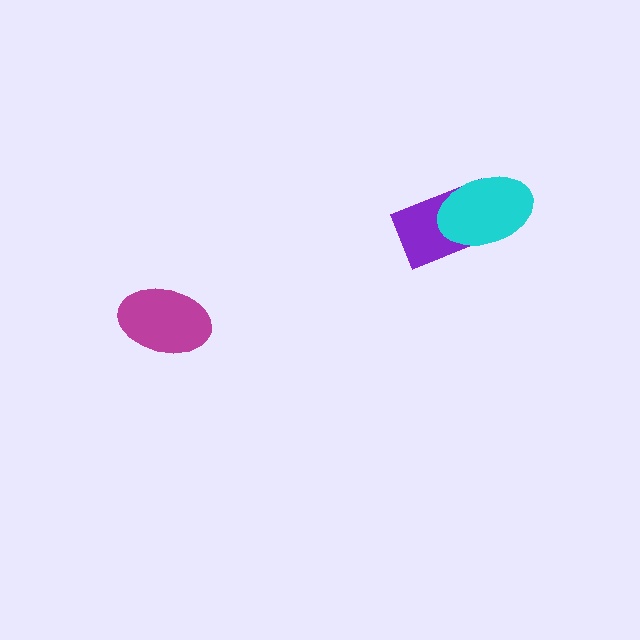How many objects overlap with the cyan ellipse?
1 object overlaps with the cyan ellipse.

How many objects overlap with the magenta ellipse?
0 objects overlap with the magenta ellipse.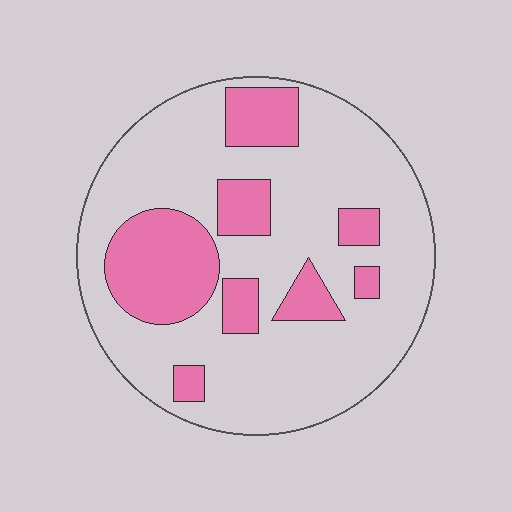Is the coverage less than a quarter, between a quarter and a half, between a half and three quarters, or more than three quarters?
Between a quarter and a half.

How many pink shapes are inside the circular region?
8.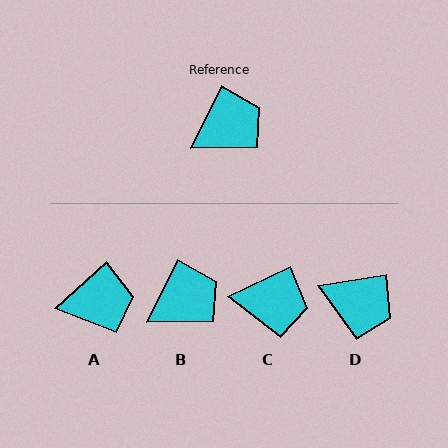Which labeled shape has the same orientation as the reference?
B.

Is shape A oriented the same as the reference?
No, it is off by about 22 degrees.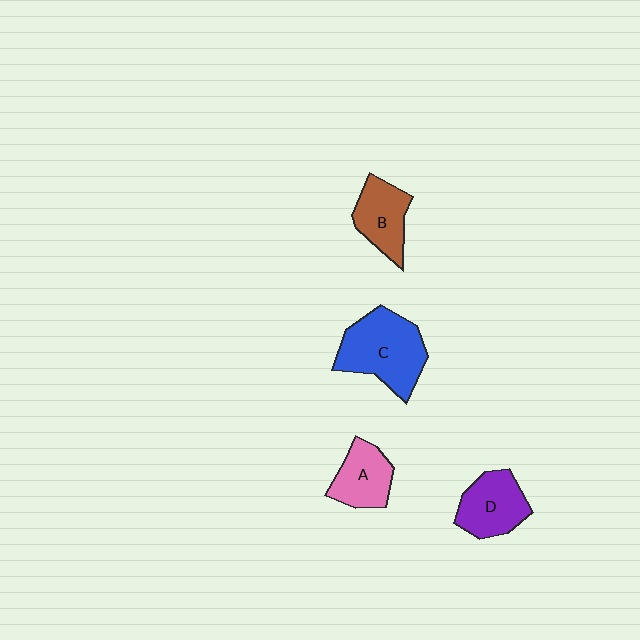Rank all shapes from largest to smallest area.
From largest to smallest: C (blue), D (purple), B (brown), A (pink).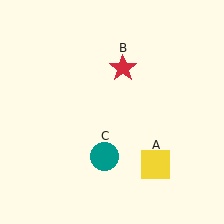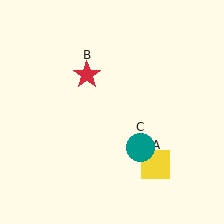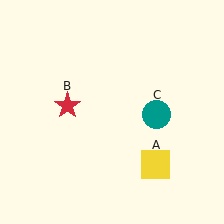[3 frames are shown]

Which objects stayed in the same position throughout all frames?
Yellow square (object A) remained stationary.